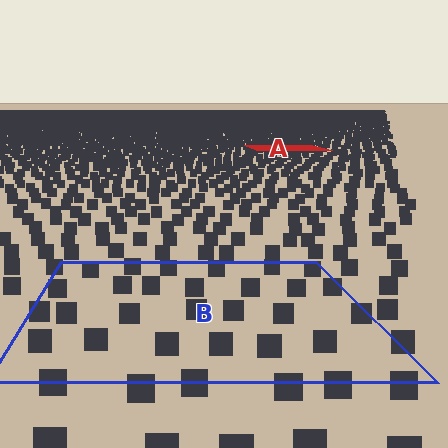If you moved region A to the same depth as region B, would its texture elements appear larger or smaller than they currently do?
They would appear larger. At a closer depth, the same texture elements are projected at a bigger on-screen size.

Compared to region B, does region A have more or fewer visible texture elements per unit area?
Region A has more texture elements per unit area — they are packed more densely because it is farther away.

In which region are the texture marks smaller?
The texture marks are smaller in region A, because it is farther away.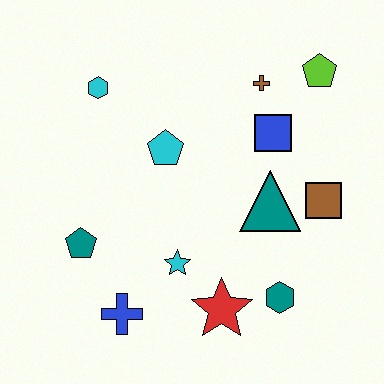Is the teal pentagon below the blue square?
Yes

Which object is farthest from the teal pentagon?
The lime pentagon is farthest from the teal pentagon.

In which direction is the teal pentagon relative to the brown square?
The teal pentagon is to the left of the brown square.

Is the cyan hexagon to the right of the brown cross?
No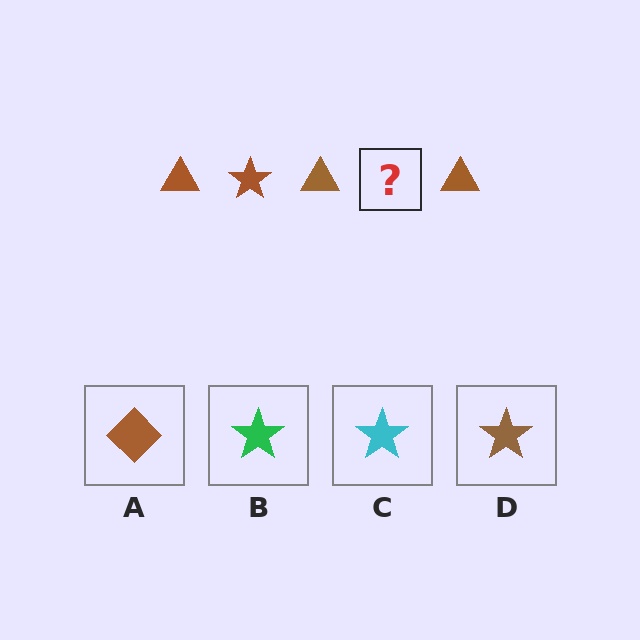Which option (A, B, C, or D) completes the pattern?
D.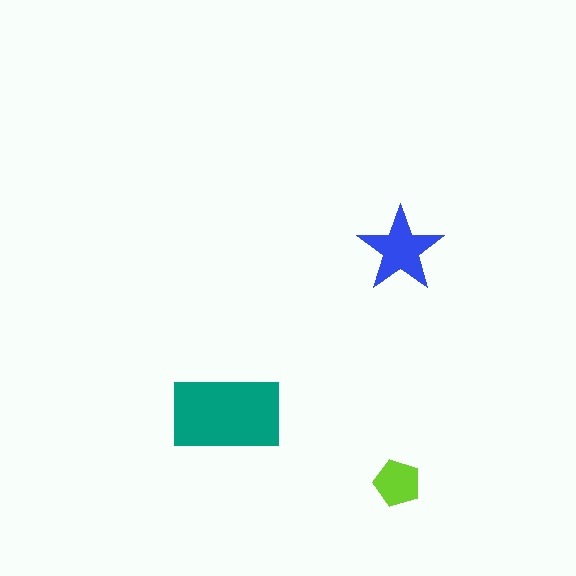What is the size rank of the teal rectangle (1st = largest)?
1st.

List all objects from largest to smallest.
The teal rectangle, the blue star, the lime pentagon.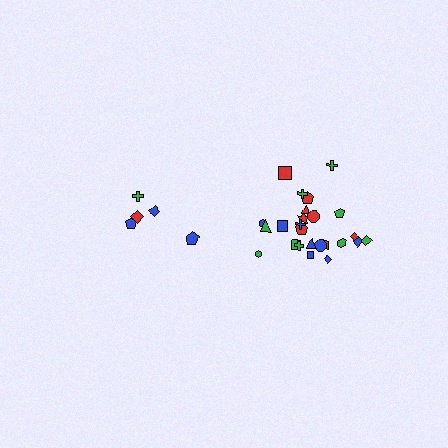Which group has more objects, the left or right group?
The right group.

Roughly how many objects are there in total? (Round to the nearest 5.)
Roughly 30 objects in total.